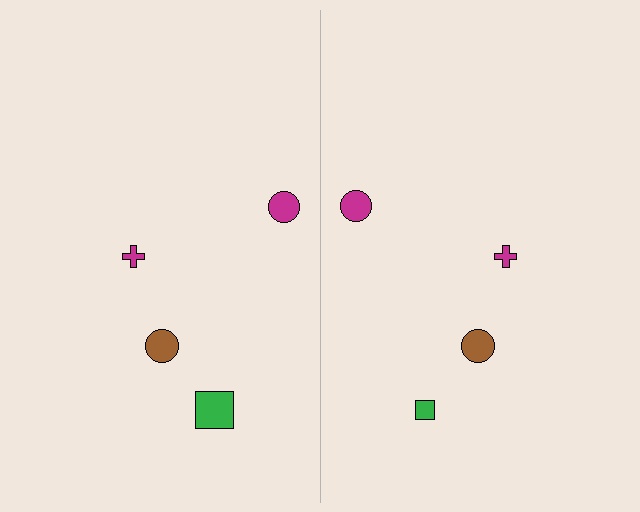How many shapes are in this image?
There are 8 shapes in this image.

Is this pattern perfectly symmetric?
No, the pattern is not perfectly symmetric. The green square on the right side has a different size than its mirror counterpart.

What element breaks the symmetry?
The green square on the right side has a different size than its mirror counterpart.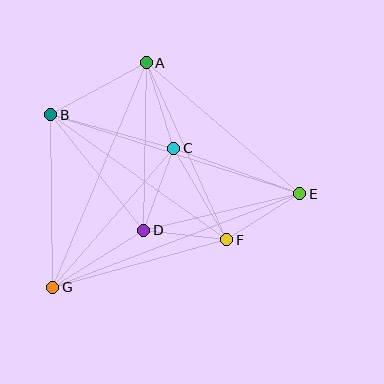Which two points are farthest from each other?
Points E and G are farthest from each other.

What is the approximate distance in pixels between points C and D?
The distance between C and D is approximately 87 pixels.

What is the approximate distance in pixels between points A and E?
The distance between A and E is approximately 202 pixels.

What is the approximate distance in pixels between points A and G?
The distance between A and G is approximately 243 pixels.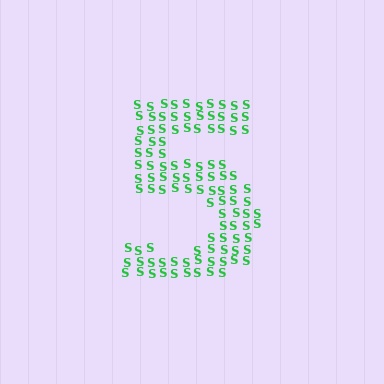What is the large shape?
The large shape is the digit 5.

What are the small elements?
The small elements are letter S's.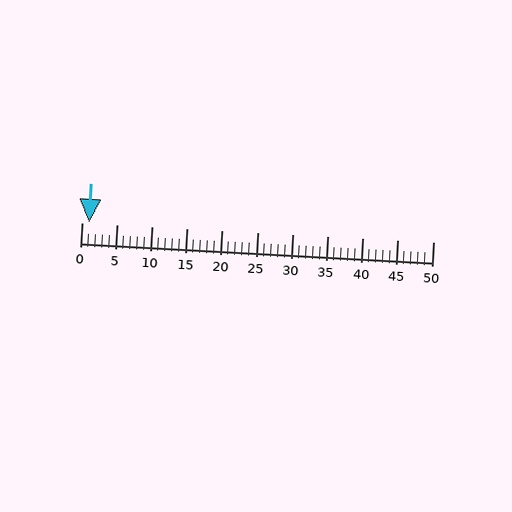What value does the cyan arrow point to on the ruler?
The cyan arrow points to approximately 1.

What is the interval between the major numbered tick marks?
The major tick marks are spaced 5 units apart.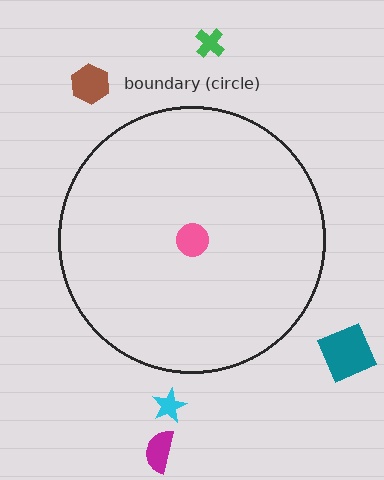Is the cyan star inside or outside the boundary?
Outside.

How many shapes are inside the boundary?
1 inside, 5 outside.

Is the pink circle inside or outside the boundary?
Inside.